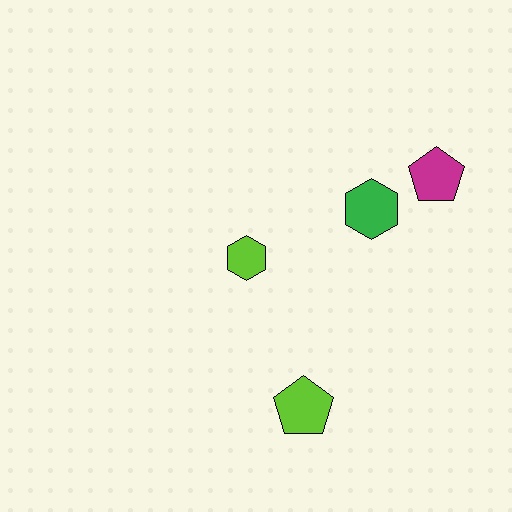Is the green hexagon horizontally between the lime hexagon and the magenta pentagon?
Yes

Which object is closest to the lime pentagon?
The lime hexagon is closest to the lime pentagon.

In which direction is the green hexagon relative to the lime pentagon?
The green hexagon is above the lime pentagon.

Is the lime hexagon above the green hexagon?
No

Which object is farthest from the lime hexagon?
The magenta pentagon is farthest from the lime hexagon.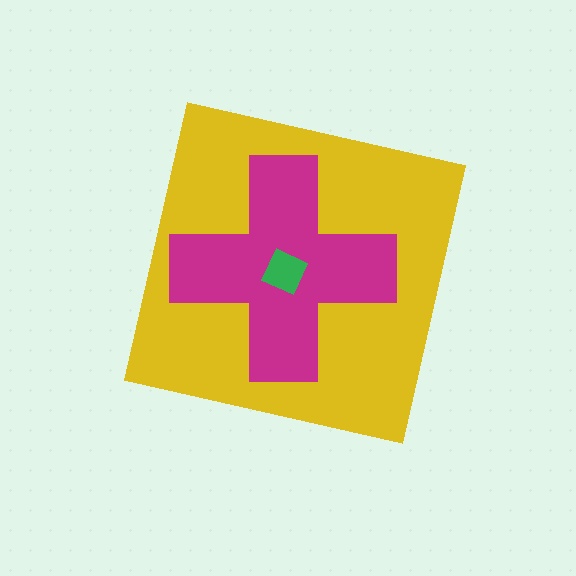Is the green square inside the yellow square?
Yes.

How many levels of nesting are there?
3.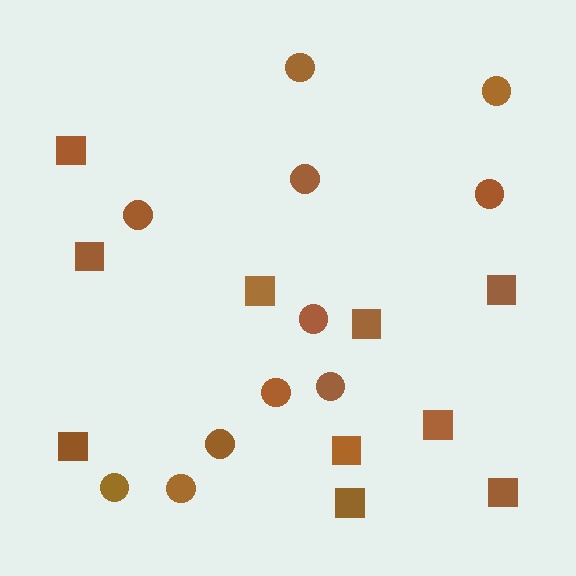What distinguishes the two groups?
There are 2 groups: one group of squares (10) and one group of circles (11).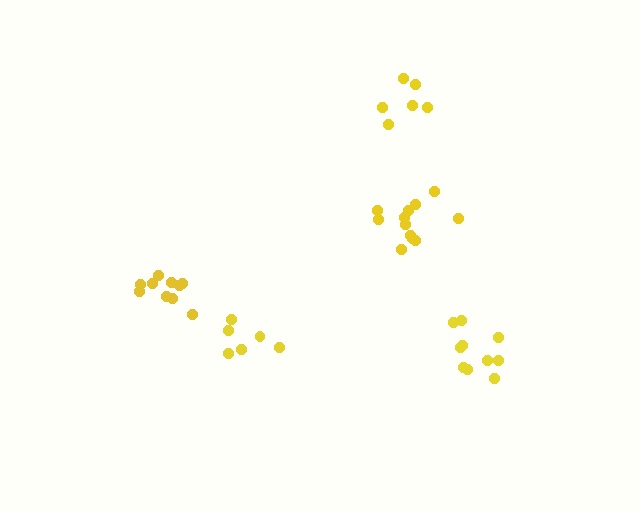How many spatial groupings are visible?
There are 5 spatial groupings.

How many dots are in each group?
Group 1: 10 dots, Group 2: 10 dots, Group 3: 6 dots, Group 4: 12 dots, Group 5: 6 dots (44 total).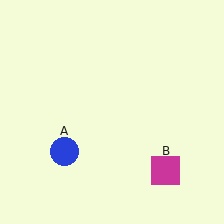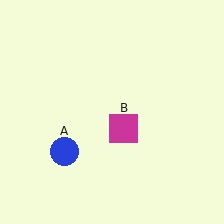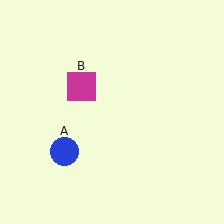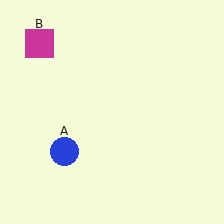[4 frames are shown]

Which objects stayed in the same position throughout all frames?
Blue circle (object A) remained stationary.